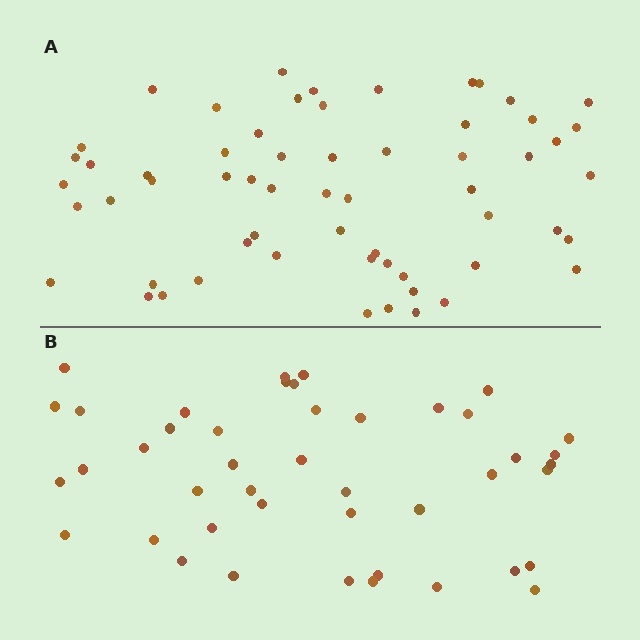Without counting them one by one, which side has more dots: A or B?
Region A (the top region) has more dots.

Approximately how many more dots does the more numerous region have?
Region A has approximately 15 more dots than region B.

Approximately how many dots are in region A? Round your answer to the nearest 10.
About 60 dots.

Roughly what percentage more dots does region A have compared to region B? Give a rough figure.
About 35% more.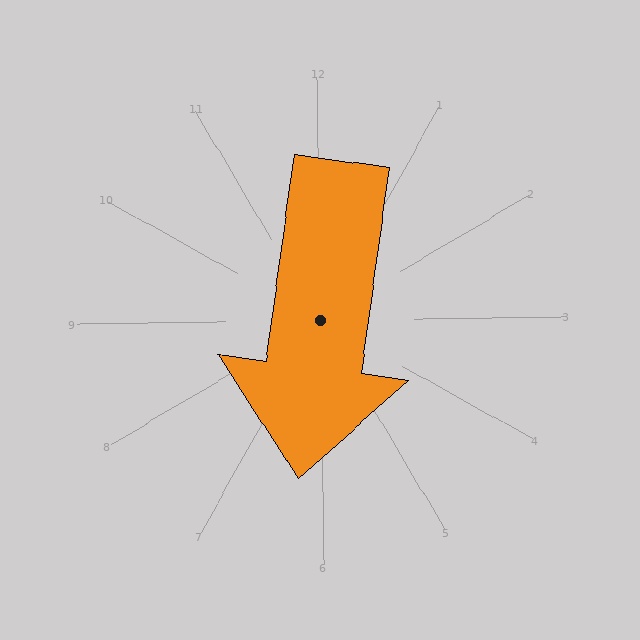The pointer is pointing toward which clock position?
Roughly 6 o'clock.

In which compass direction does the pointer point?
South.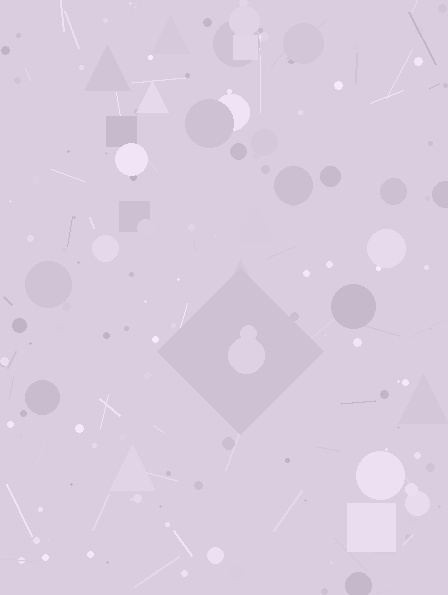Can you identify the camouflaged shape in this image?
The camouflaged shape is a diamond.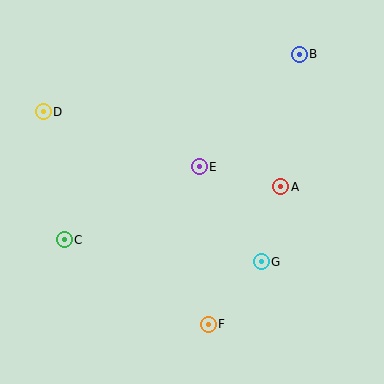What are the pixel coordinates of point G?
Point G is at (261, 262).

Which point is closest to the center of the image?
Point E at (199, 167) is closest to the center.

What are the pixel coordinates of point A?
Point A is at (281, 187).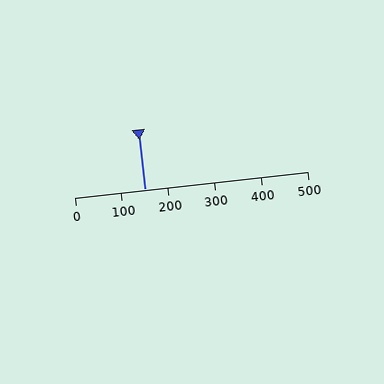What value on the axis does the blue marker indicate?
The marker indicates approximately 150.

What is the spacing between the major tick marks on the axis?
The major ticks are spaced 100 apart.